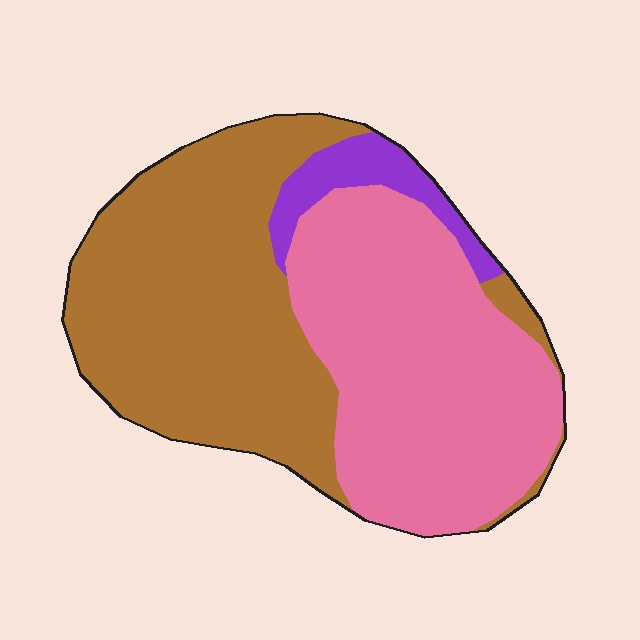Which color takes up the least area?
Purple, at roughly 5%.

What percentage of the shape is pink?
Pink covers around 45% of the shape.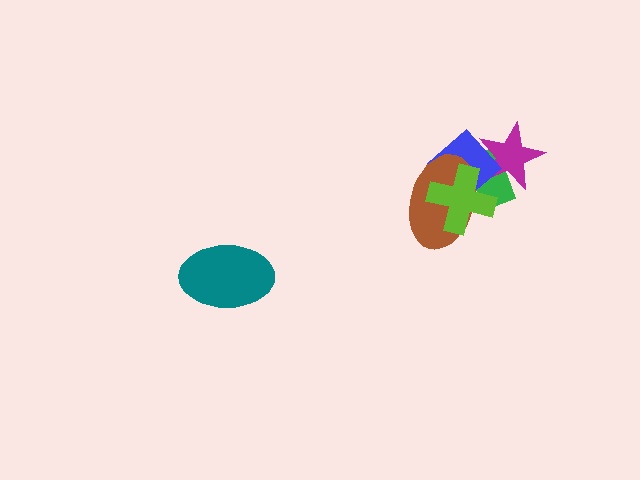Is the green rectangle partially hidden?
Yes, it is partially covered by another shape.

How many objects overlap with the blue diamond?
4 objects overlap with the blue diamond.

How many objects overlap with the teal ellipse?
0 objects overlap with the teal ellipse.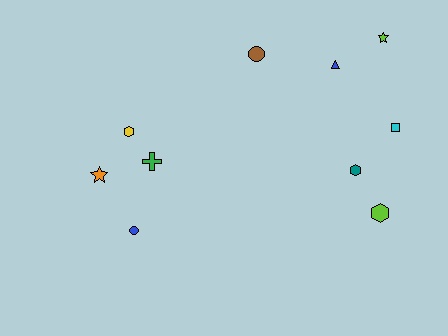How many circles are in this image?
There are 2 circles.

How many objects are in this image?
There are 10 objects.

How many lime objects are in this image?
There are 2 lime objects.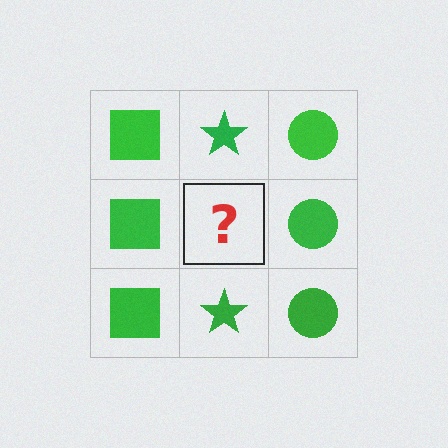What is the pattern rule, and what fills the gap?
The rule is that each column has a consistent shape. The gap should be filled with a green star.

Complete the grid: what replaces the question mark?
The question mark should be replaced with a green star.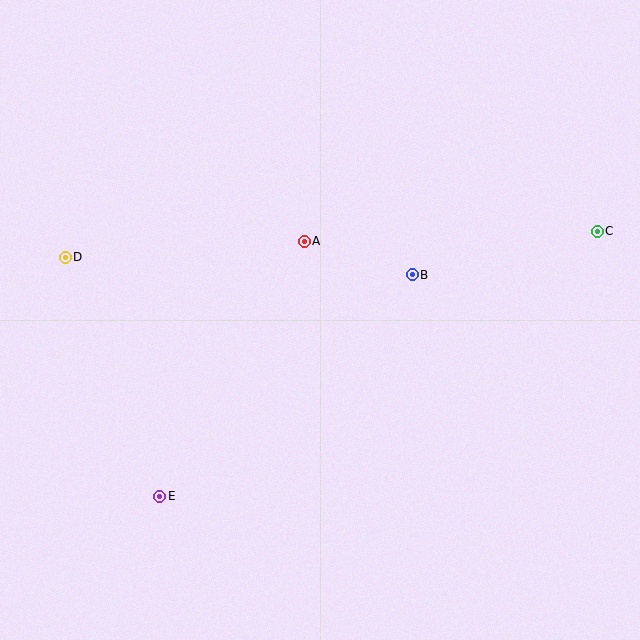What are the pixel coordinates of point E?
Point E is at (160, 496).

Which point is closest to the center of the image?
Point A at (304, 241) is closest to the center.